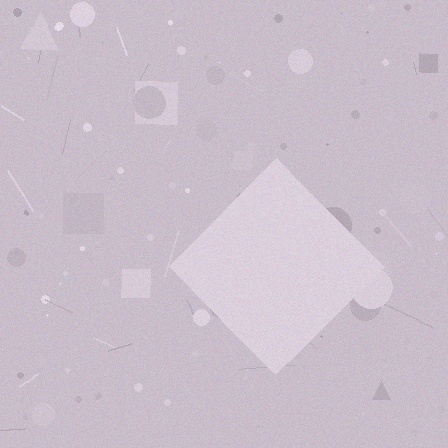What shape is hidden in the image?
A diamond is hidden in the image.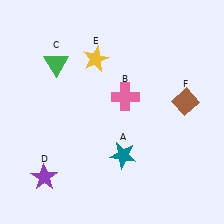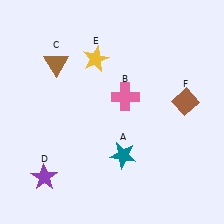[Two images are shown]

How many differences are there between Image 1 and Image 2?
There is 1 difference between the two images.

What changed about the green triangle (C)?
In Image 1, C is green. In Image 2, it changed to brown.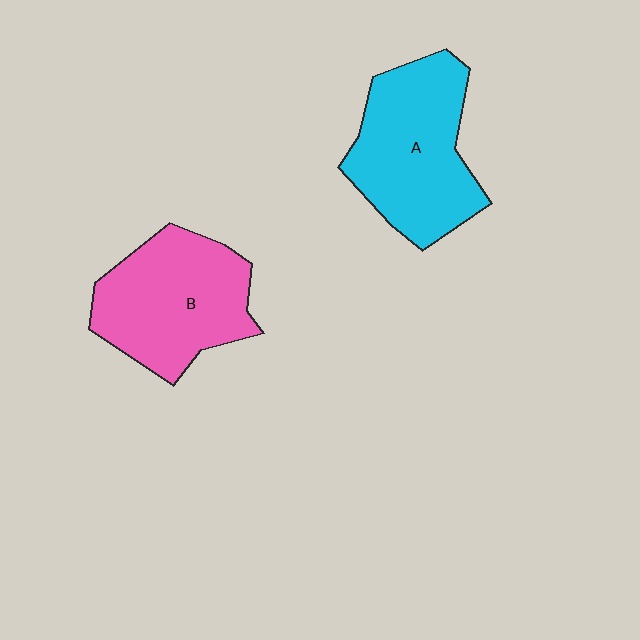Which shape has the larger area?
Shape A (cyan).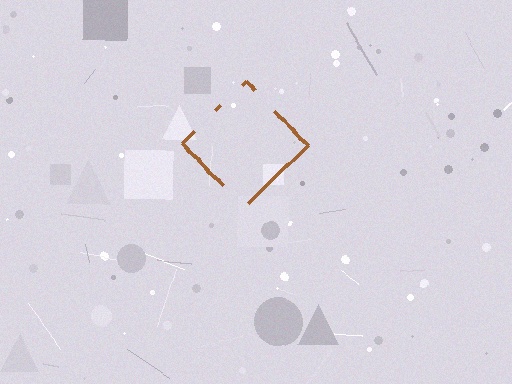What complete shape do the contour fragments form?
The contour fragments form a diamond.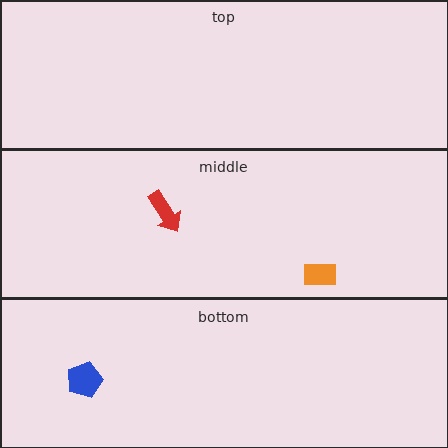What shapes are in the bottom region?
The blue pentagon.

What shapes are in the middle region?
The orange rectangle, the red arrow.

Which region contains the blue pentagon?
The bottom region.